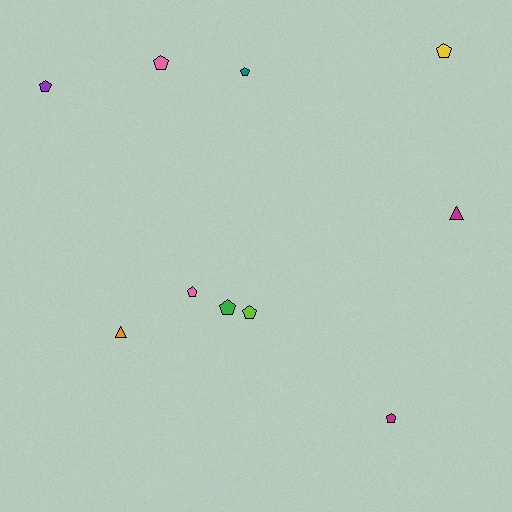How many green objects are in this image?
There is 1 green object.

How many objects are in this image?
There are 10 objects.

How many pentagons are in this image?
There are 8 pentagons.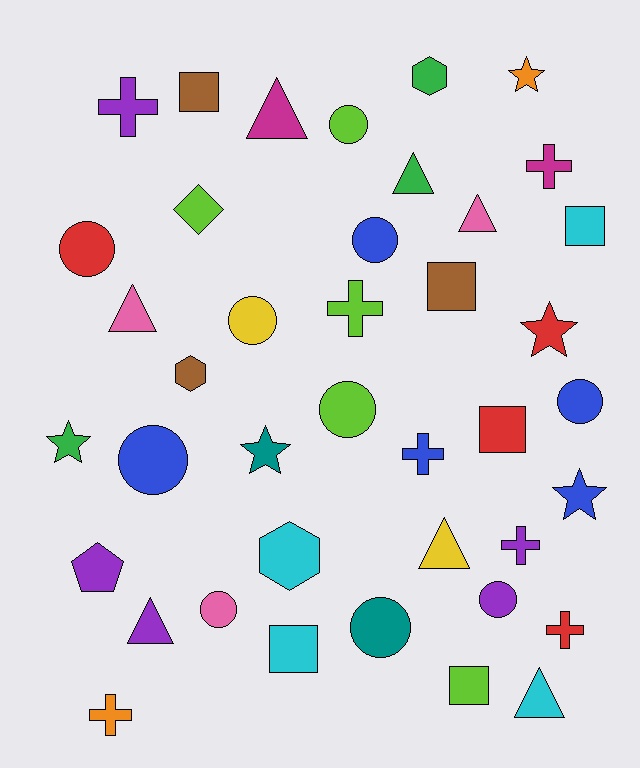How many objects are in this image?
There are 40 objects.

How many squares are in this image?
There are 6 squares.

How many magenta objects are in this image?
There are 2 magenta objects.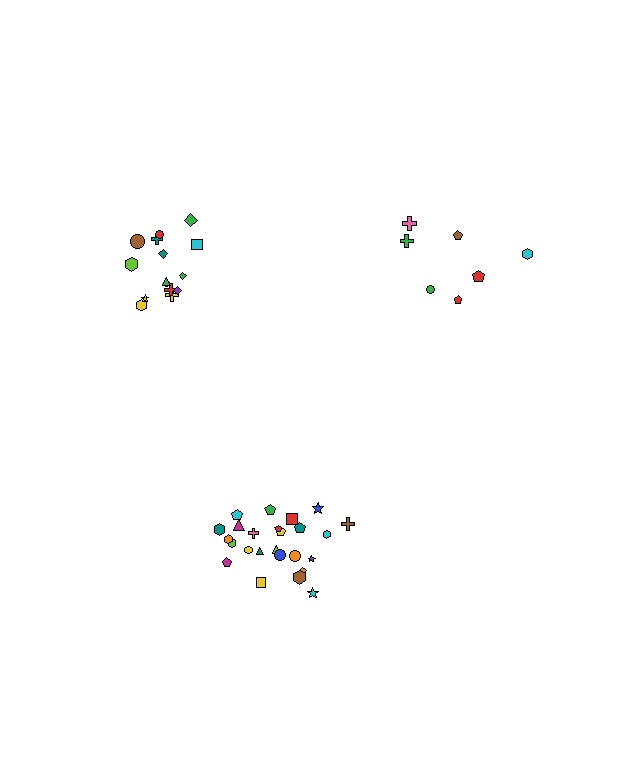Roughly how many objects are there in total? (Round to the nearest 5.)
Roughly 45 objects in total.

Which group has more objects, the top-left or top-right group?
The top-left group.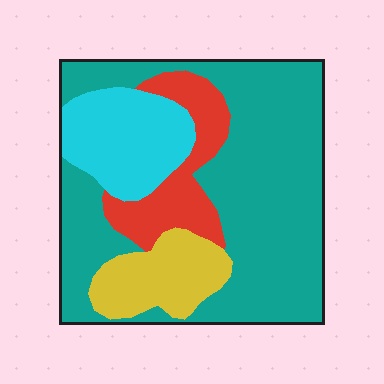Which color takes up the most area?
Teal, at roughly 60%.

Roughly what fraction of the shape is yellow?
Yellow takes up less than a sixth of the shape.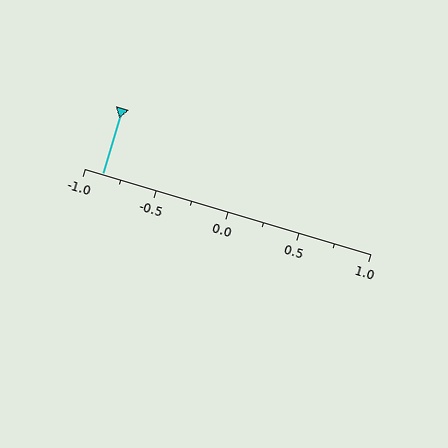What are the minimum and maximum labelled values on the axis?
The axis runs from -1.0 to 1.0.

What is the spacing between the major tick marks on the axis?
The major ticks are spaced 0.5 apart.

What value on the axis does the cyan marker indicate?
The marker indicates approximately -0.88.